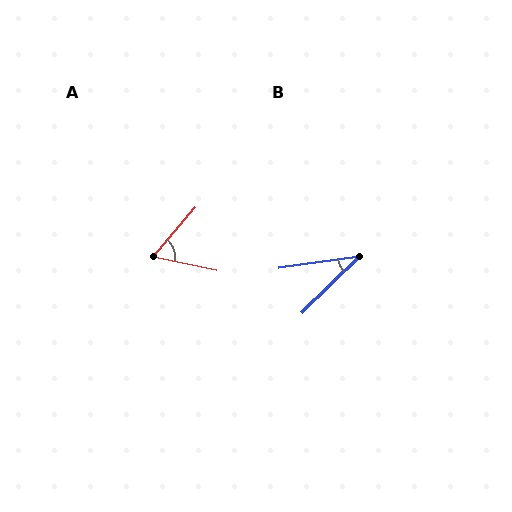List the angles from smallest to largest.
B (37°), A (62°).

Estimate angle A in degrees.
Approximately 62 degrees.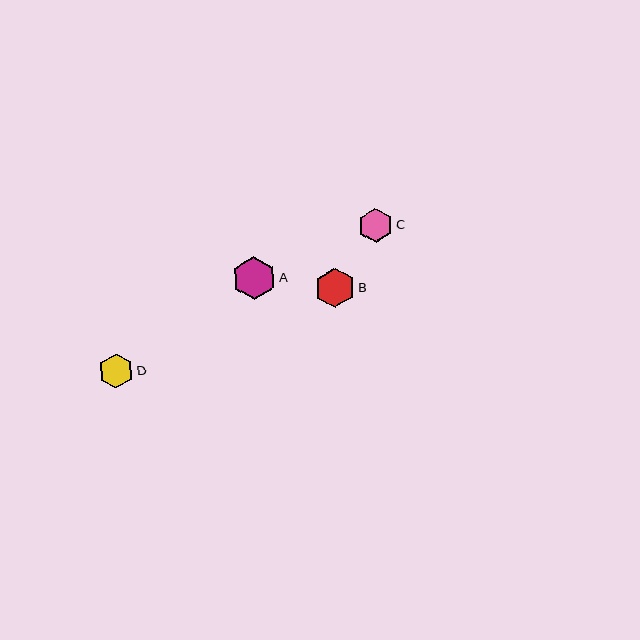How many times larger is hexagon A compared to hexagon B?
Hexagon A is approximately 1.1 times the size of hexagon B.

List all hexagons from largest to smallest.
From largest to smallest: A, B, D, C.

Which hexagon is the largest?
Hexagon A is the largest with a size of approximately 44 pixels.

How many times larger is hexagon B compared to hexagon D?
Hexagon B is approximately 1.1 times the size of hexagon D.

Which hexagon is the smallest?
Hexagon C is the smallest with a size of approximately 34 pixels.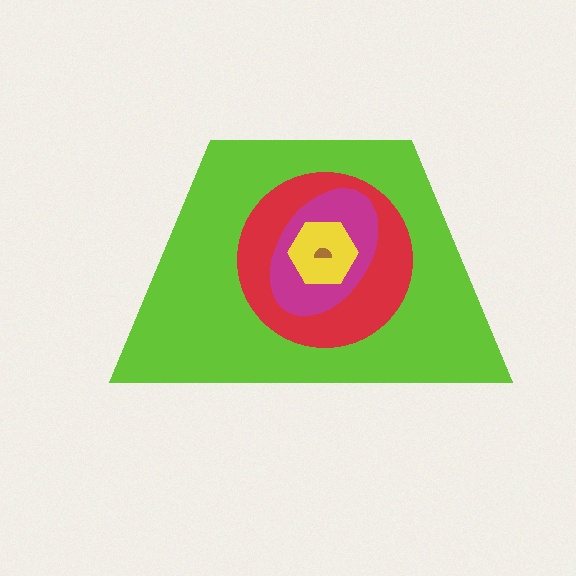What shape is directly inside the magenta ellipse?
The yellow hexagon.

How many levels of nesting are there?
5.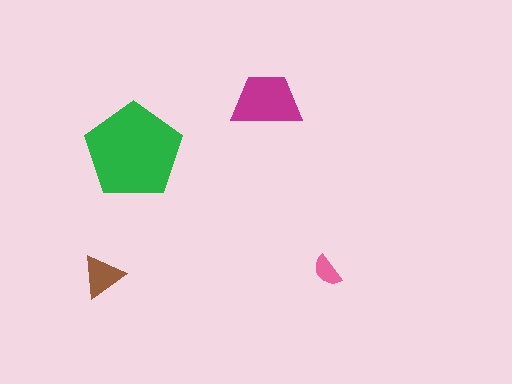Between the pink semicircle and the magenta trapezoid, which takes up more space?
The magenta trapezoid.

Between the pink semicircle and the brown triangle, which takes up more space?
The brown triangle.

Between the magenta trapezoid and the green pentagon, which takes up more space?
The green pentagon.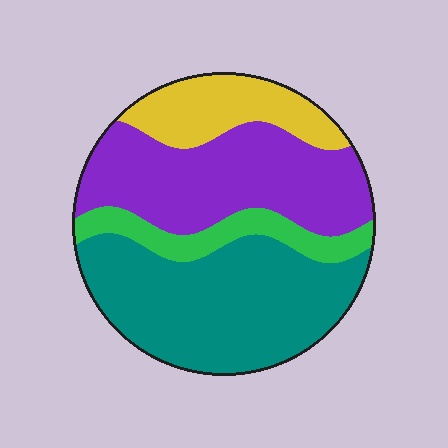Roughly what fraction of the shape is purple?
Purple covers roughly 35% of the shape.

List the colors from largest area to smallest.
From largest to smallest: teal, purple, yellow, green.